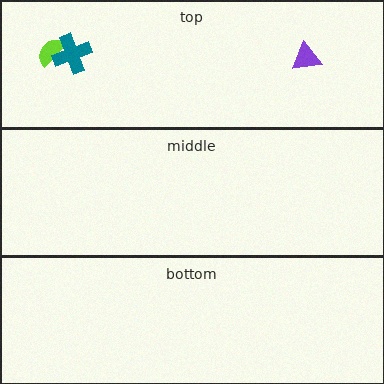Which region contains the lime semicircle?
The top region.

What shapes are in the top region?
The lime semicircle, the teal cross, the purple triangle.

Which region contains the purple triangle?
The top region.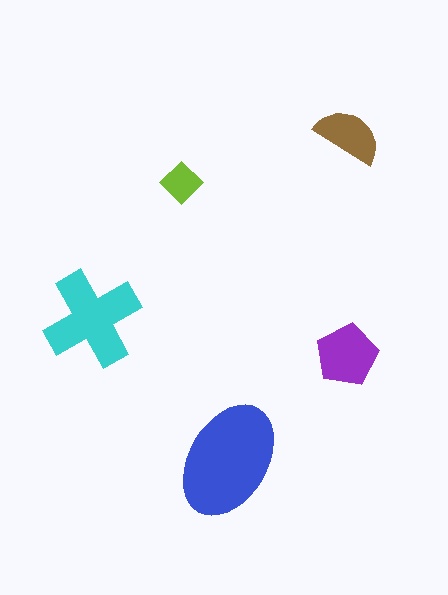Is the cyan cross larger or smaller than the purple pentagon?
Larger.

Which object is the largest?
The blue ellipse.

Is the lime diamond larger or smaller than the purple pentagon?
Smaller.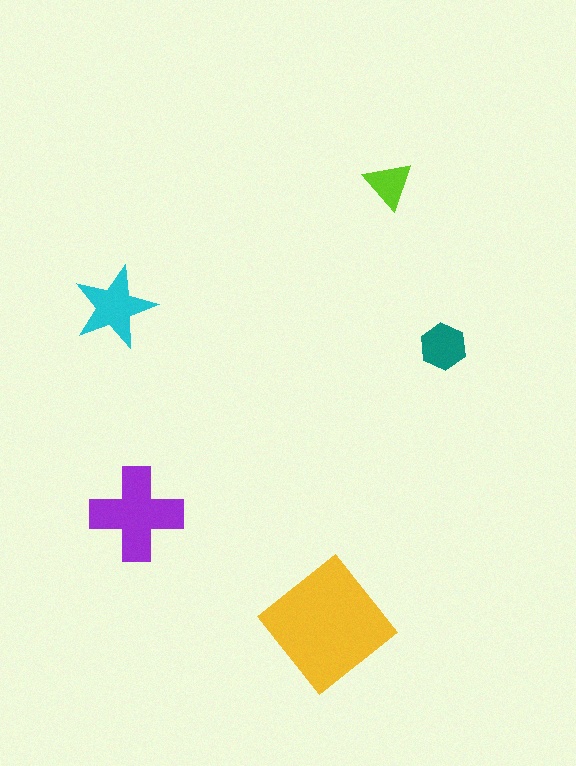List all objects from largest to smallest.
The yellow diamond, the purple cross, the cyan star, the teal hexagon, the lime triangle.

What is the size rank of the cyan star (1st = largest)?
3rd.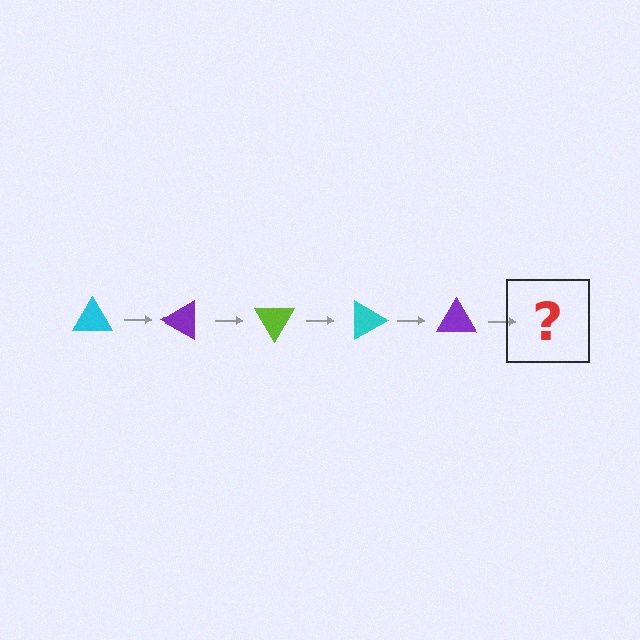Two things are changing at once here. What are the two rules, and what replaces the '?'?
The two rules are that it rotates 30 degrees each step and the color cycles through cyan, purple, and lime. The '?' should be a lime triangle, rotated 150 degrees from the start.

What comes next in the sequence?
The next element should be a lime triangle, rotated 150 degrees from the start.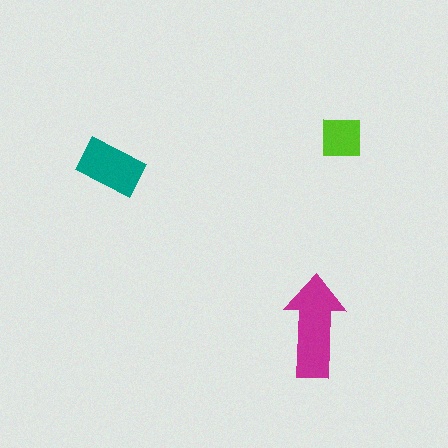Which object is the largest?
The magenta arrow.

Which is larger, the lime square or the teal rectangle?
The teal rectangle.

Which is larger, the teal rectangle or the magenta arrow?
The magenta arrow.